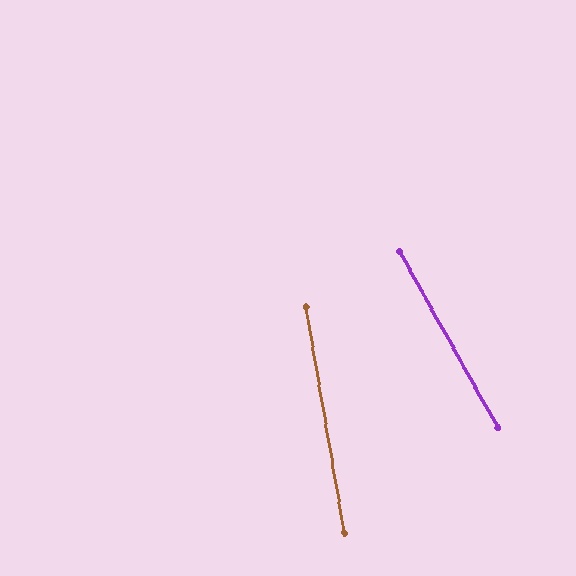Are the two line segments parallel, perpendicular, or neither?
Neither parallel nor perpendicular — they differ by about 20°.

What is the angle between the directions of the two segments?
Approximately 20 degrees.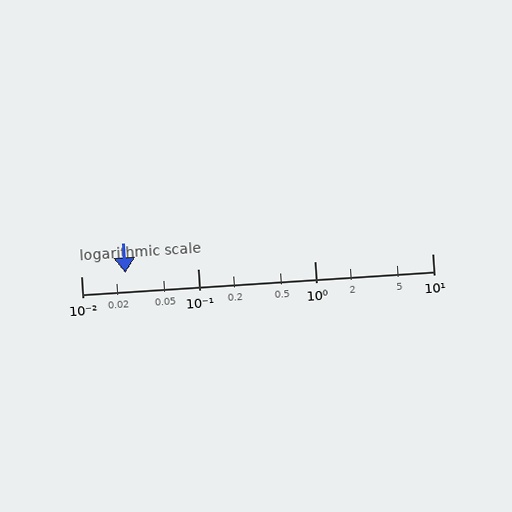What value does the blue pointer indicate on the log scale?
The pointer indicates approximately 0.024.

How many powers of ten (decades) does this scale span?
The scale spans 3 decades, from 0.01 to 10.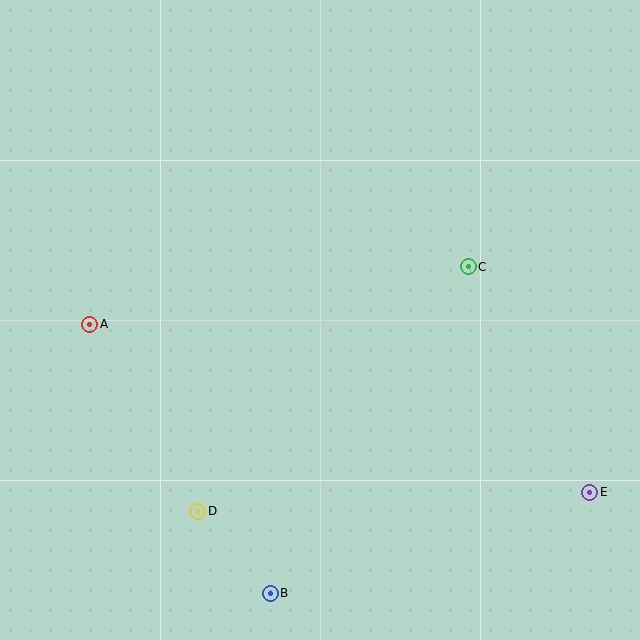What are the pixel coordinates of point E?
Point E is at (590, 492).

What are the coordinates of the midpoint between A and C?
The midpoint between A and C is at (279, 295).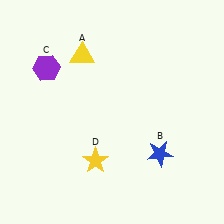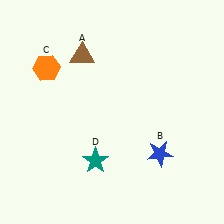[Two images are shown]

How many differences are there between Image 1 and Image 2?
There are 3 differences between the two images.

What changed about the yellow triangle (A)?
In Image 1, A is yellow. In Image 2, it changed to brown.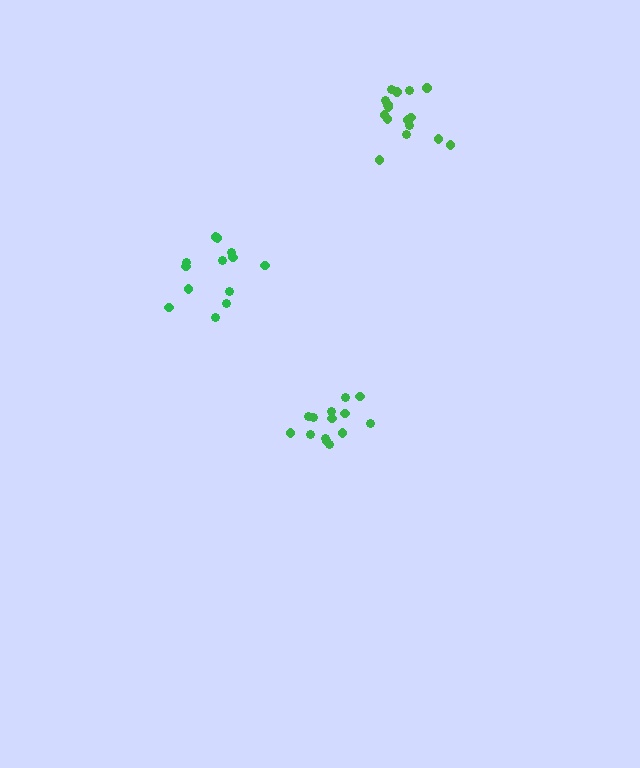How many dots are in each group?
Group 1: 16 dots, Group 2: 13 dots, Group 3: 14 dots (43 total).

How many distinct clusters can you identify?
There are 3 distinct clusters.